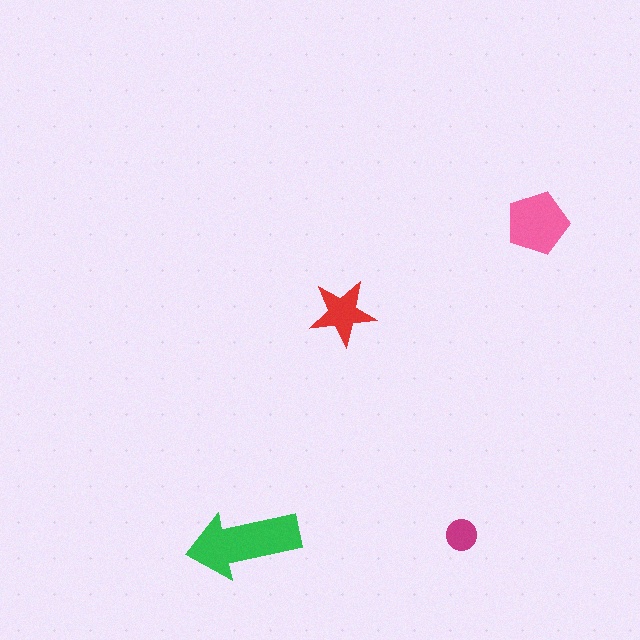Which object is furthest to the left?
The green arrow is leftmost.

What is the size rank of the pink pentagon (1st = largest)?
2nd.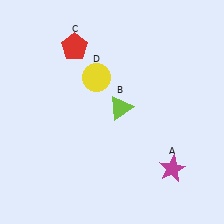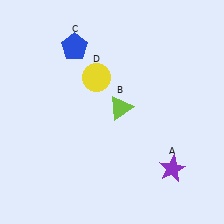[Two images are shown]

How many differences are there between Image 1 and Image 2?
There are 2 differences between the two images.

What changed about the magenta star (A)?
In Image 1, A is magenta. In Image 2, it changed to purple.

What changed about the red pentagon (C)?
In Image 1, C is red. In Image 2, it changed to blue.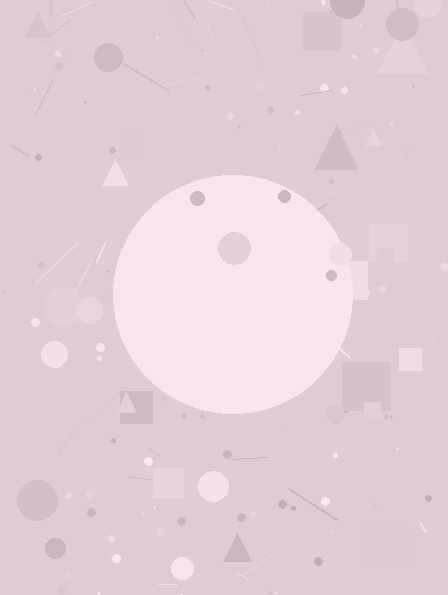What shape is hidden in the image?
A circle is hidden in the image.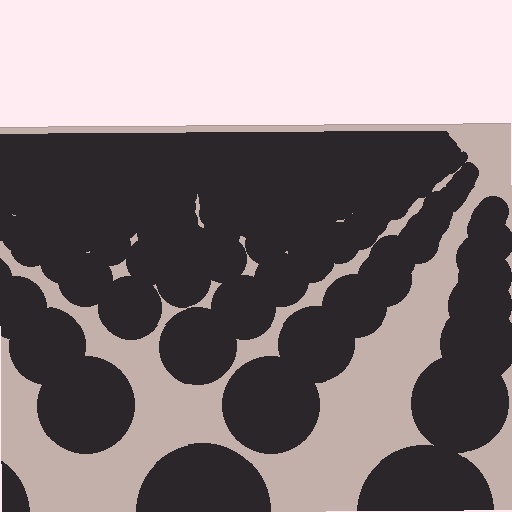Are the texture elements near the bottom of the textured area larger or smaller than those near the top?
Larger. Near the bottom, elements are closer to the viewer and appear at a bigger on-screen size.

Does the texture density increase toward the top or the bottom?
Density increases toward the top.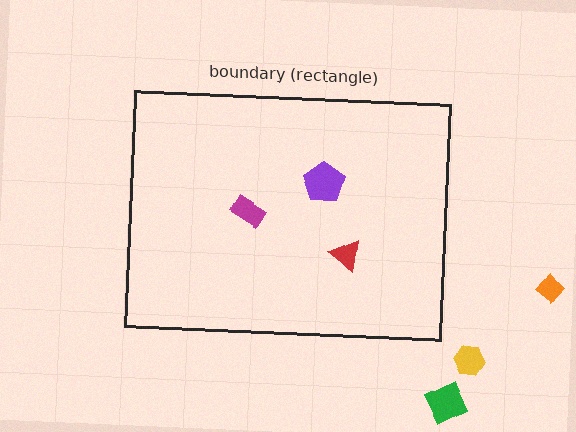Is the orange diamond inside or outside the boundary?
Outside.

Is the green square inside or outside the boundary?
Outside.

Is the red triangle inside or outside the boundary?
Inside.